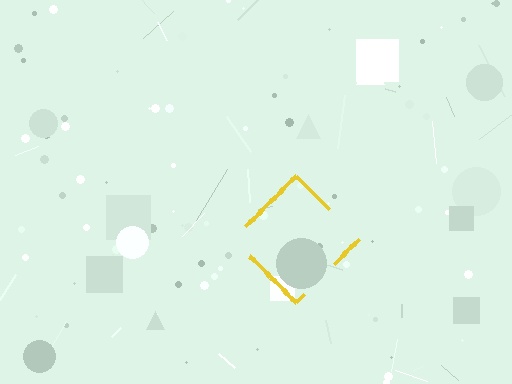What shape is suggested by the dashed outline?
The dashed outline suggests a diamond.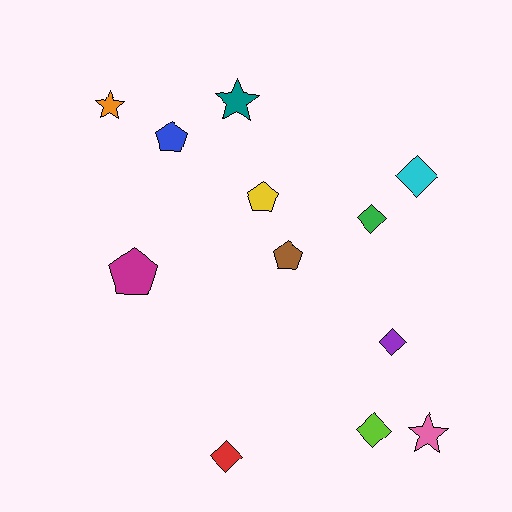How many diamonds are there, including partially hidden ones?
There are 5 diamonds.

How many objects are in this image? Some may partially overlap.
There are 12 objects.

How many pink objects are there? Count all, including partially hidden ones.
There is 1 pink object.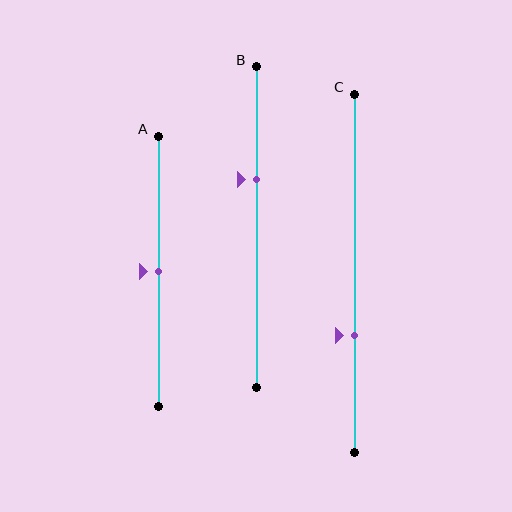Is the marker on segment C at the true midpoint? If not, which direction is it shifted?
No, the marker on segment C is shifted downward by about 18% of the segment length.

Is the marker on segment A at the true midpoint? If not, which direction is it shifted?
Yes, the marker on segment A is at the true midpoint.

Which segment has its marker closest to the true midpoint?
Segment A has its marker closest to the true midpoint.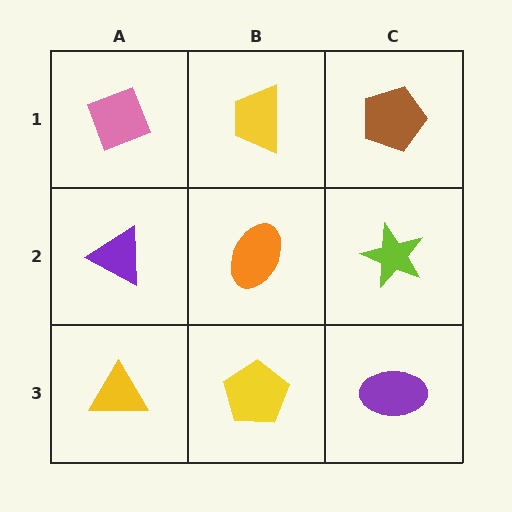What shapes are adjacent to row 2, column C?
A brown pentagon (row 1, column C), a purple ellipse (row 3, column C), an orange ellipse (row 2, column B).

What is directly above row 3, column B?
An orange ellipse.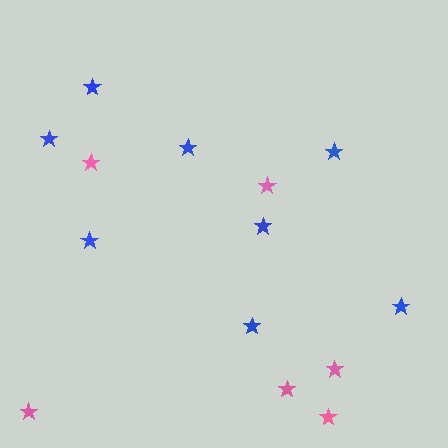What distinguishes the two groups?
There are 2 groups: one group of pink stars (6) and one group of blue stars (8).